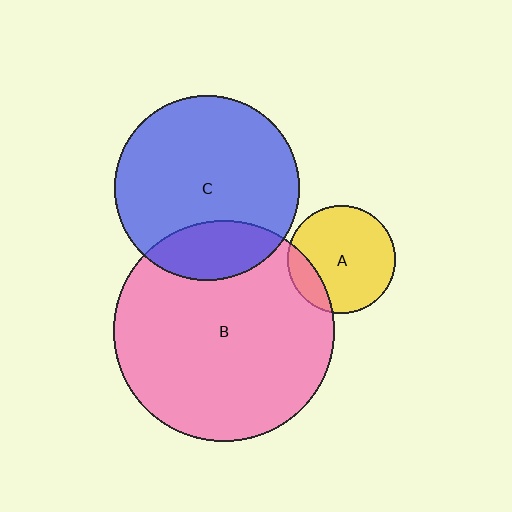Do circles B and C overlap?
Yes.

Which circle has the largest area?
Circle B (pink).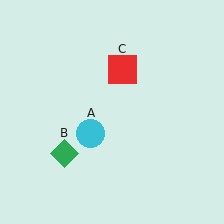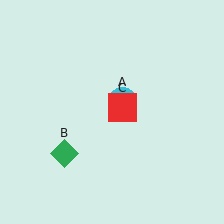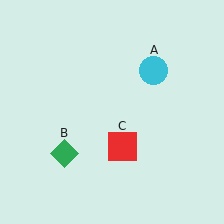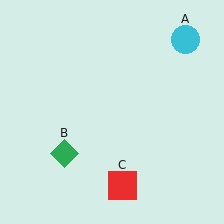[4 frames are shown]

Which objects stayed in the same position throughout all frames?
Green diamond (object B) remained stationary.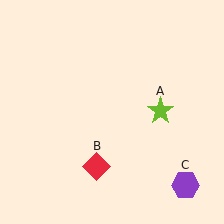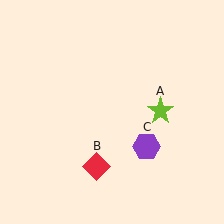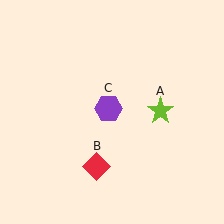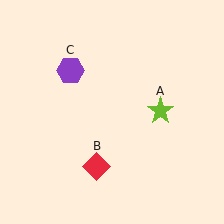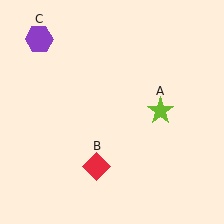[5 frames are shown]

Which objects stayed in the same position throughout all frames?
Lime star (object A) and red diamond (object B) remained stationary.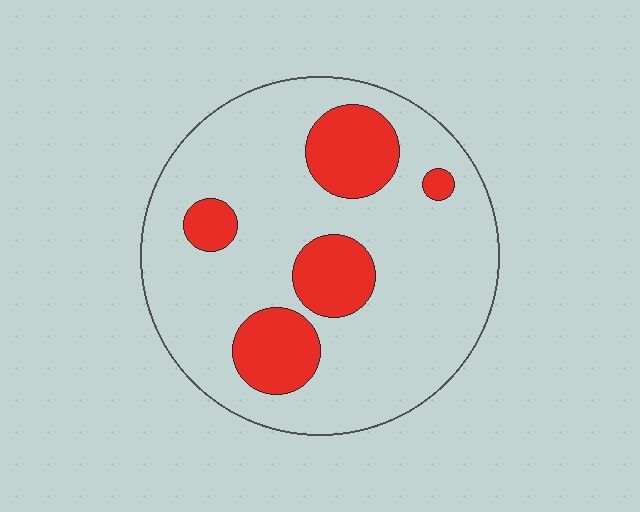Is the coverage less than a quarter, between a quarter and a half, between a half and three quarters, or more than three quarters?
Less than a quarter.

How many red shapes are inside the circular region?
5.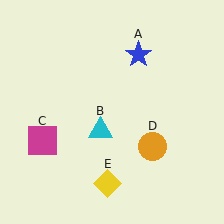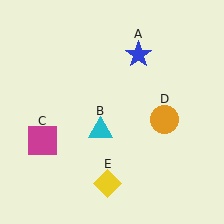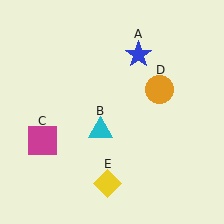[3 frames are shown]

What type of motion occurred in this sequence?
The orange circle (object D) rotated counterclockwise around the center of the scene.